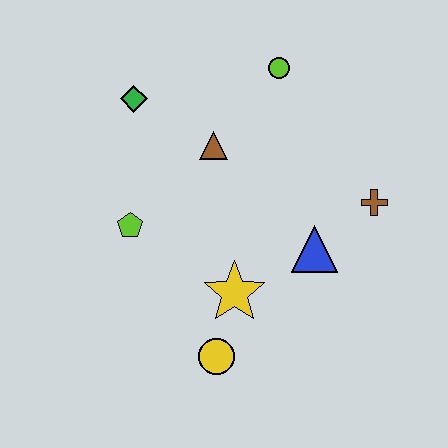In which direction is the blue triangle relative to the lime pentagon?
The blue triangle is to the right of the lime pentagon.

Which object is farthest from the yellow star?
The lime circle is farthest from the yellow star.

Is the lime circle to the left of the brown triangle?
No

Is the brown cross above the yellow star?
Yes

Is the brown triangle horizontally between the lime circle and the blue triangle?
No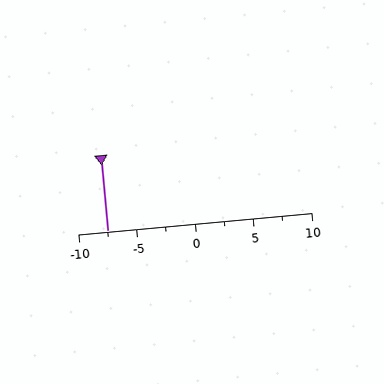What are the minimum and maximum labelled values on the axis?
The axis runs from -10 to 10.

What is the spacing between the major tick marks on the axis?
The major ticks are spaced 5 apart.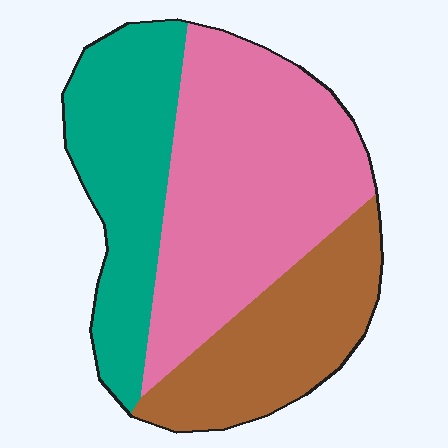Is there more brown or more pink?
Pink.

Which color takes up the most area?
Pink, at roughly 45%.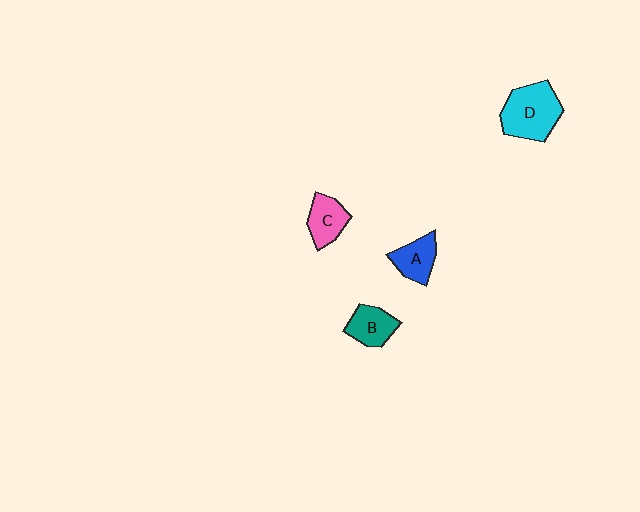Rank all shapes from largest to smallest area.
From largest to smallest: D (cyan), C (pink), B (teal), A (blue).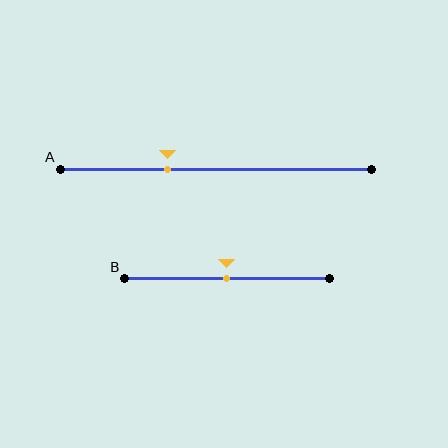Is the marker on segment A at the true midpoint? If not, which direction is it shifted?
No, the marker on segment A is shifted to the left by about 16% of the segment length.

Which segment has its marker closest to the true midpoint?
Segment B has its marker closest to the true midpoint.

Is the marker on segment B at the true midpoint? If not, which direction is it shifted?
Yes, the marker on segment B is at the true midpoint.